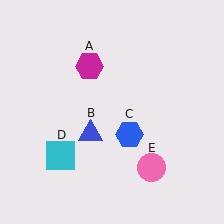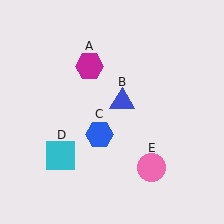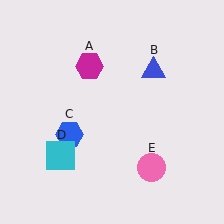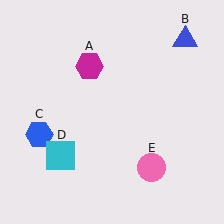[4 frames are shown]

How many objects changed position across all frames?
2 objects changed position: blue triangle (object B), blue hexagon (object C).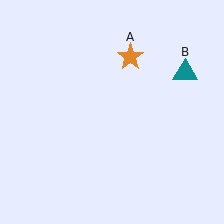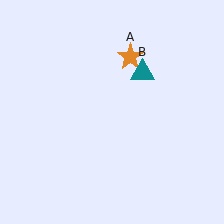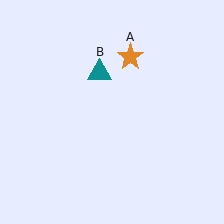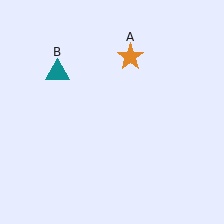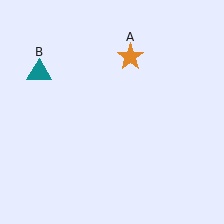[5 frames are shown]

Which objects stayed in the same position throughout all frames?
Orange star (object A) remained stationary.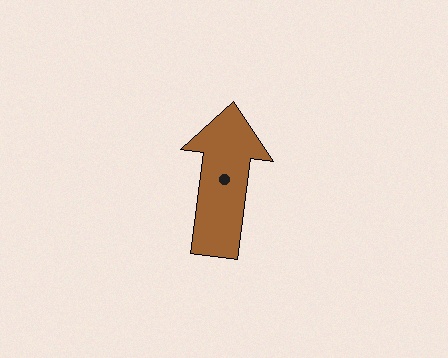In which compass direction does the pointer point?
North.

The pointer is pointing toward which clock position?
Roughly 12 o'clock.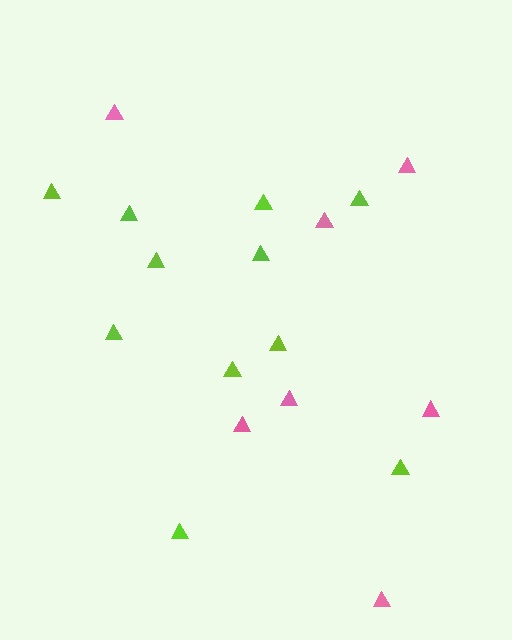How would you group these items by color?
There are 2 groups: one group of lime triangles (11) and one group of pink triangles (7).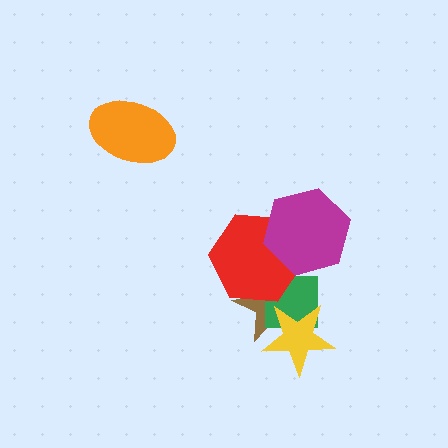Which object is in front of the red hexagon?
The magenta hexagon is in front of the red hexagon.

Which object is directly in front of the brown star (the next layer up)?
The green square is directly in front of the brown star.